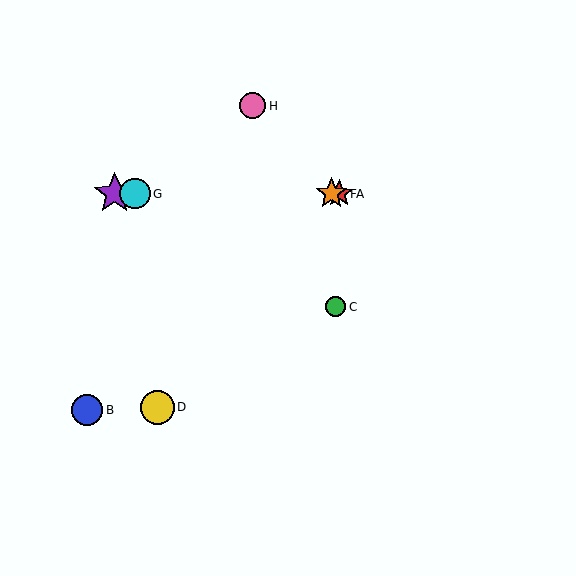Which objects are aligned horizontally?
Objects A, E, F, G are aligned horizontally.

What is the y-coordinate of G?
Object G is at y≈194.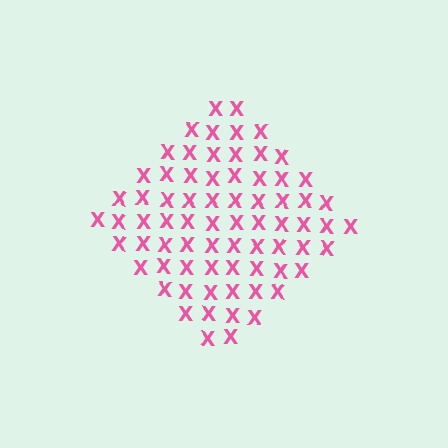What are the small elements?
The small elements are letter X's.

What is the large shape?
The large shape is a diamond.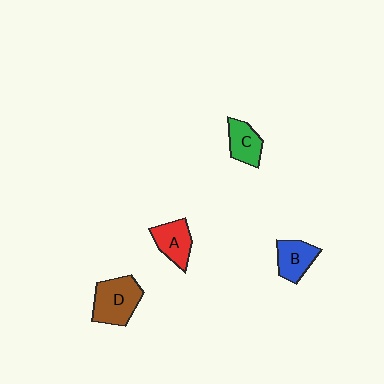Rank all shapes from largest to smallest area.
From largest to smallest: D (brown), A (red), B (blue), C (green).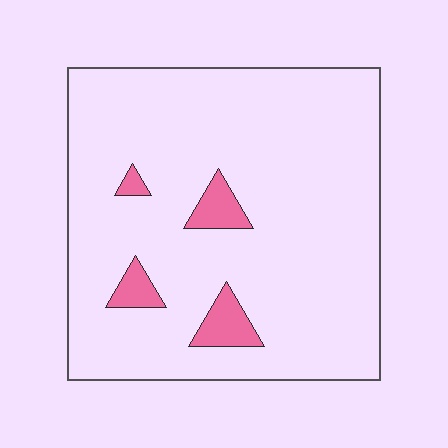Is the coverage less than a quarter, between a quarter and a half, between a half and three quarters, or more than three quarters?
Less than a quarter.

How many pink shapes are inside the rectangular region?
4.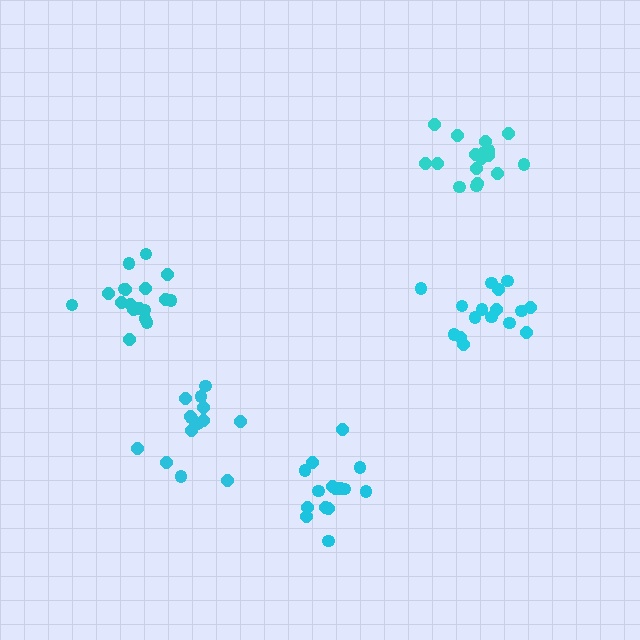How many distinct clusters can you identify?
There are 5 distinct clusters.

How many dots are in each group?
Group 1: 14 dots, Group 2: 15 dots, Group 3: 17 dots, Group 4: 18 dots, Group 5: 16 dots (80 total).